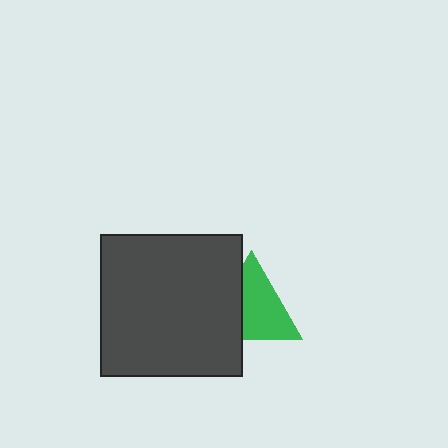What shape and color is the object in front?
The object in front is a dark gray square.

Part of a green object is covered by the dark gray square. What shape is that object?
It is a triangle.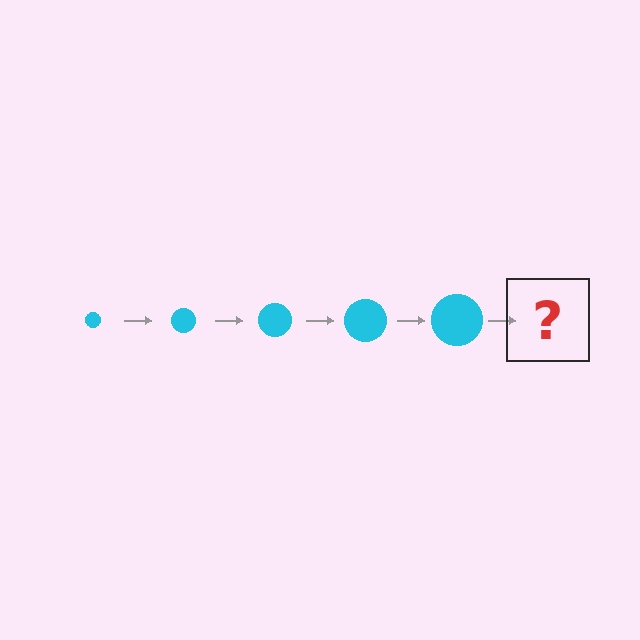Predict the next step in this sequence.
The next step is a cyan circle, larger than the previous one.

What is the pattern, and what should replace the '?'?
The pattern is that the circle gets progressively larger each step. The '?' should be a cyan circle, larger than the previous one.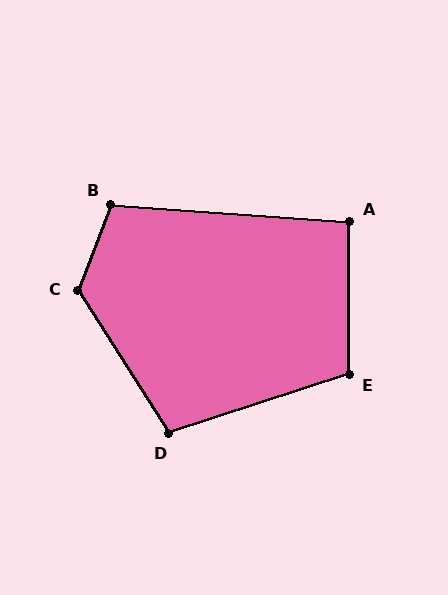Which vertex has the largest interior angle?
C, at approximately 127 degrees.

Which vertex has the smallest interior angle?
A, at approximately 94 degrees.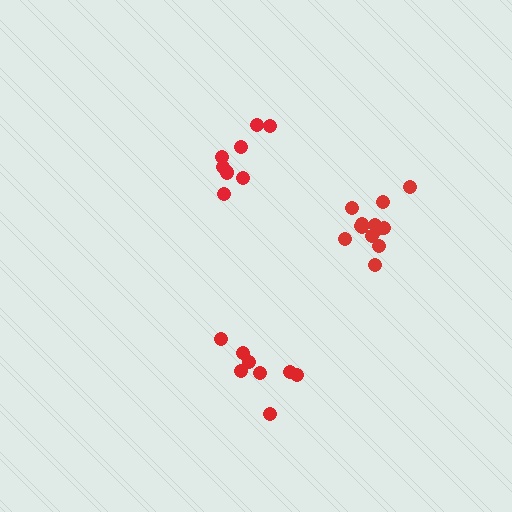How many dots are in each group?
Group 1: 8 dots, Group 2: 8 dots, Group 3: 13 dots (29 total).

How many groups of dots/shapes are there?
There are 3 groups.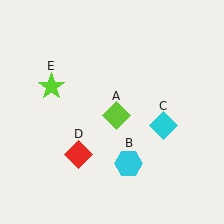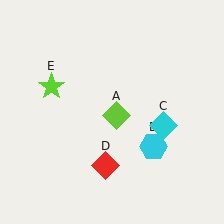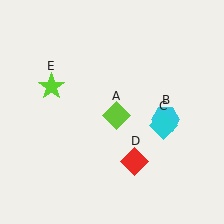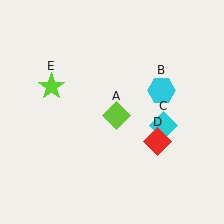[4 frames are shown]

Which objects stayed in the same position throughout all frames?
Lime diamond (object A) and cyan diamond (object C) and lime star (object E) remained stationary.